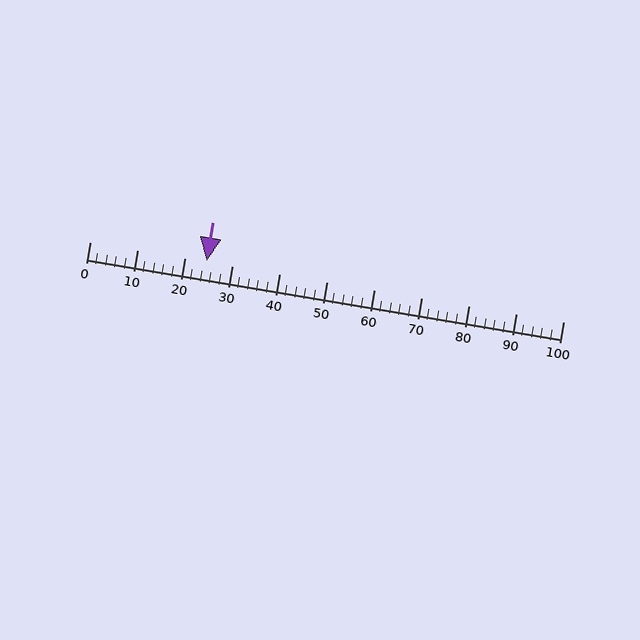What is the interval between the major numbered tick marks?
The major tick marks are spaced 10 units apart.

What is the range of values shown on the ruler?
The ruler shows values from 0 to 100.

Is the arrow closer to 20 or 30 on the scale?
The arrow is closer to 20.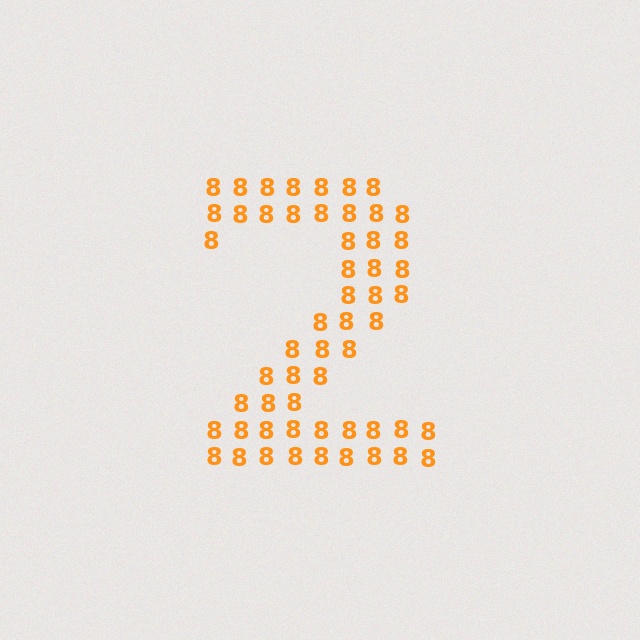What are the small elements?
The small elements are digit 8's.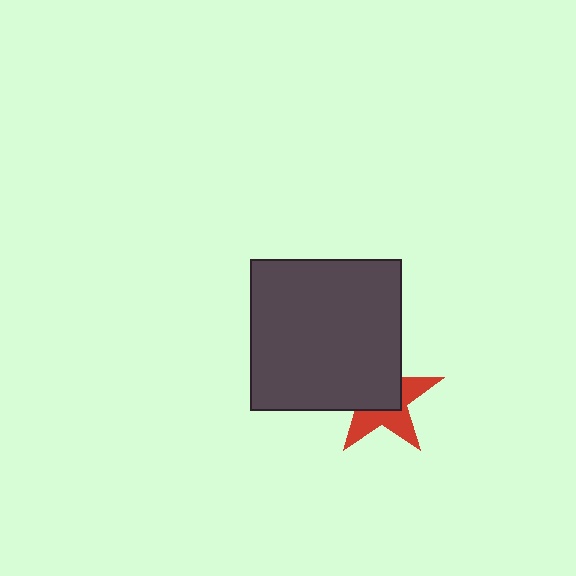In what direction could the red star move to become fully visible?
The red star could move toward the lower-right. That would shift it out from behind the dark gray square entirely.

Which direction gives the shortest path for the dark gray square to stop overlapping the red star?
Moving toward the upper-left gives the shortest separation.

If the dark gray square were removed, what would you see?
You would see the complete red star.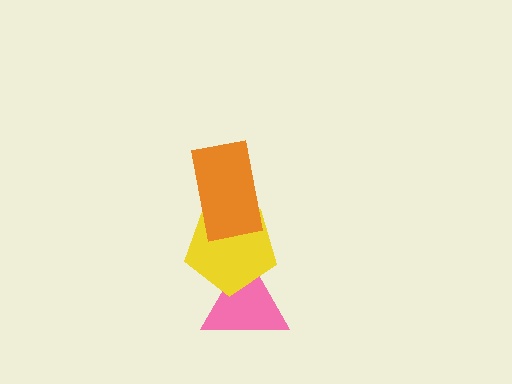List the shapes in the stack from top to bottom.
From top to bottom: the orange rectangle, the yellow pentagon, the pink triangle.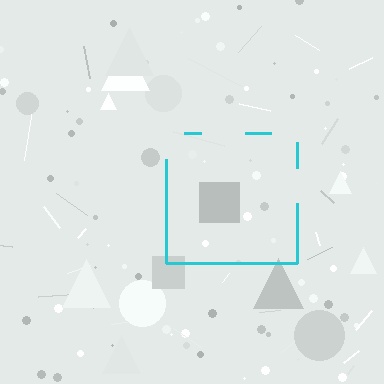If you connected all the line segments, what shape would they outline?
They would outline a square.